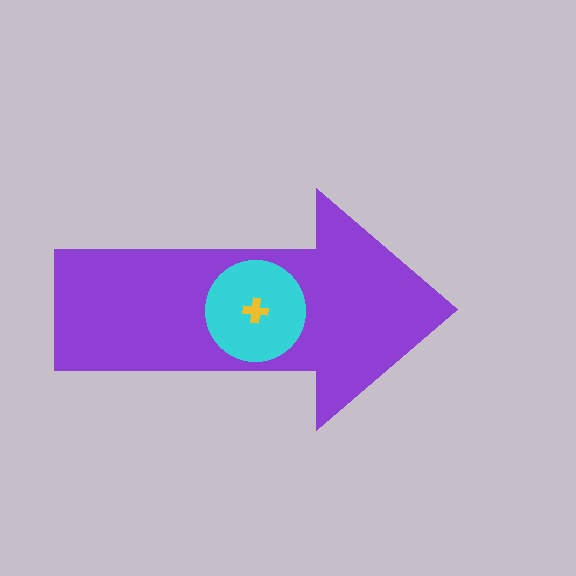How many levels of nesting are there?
3.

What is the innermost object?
The yellow cross.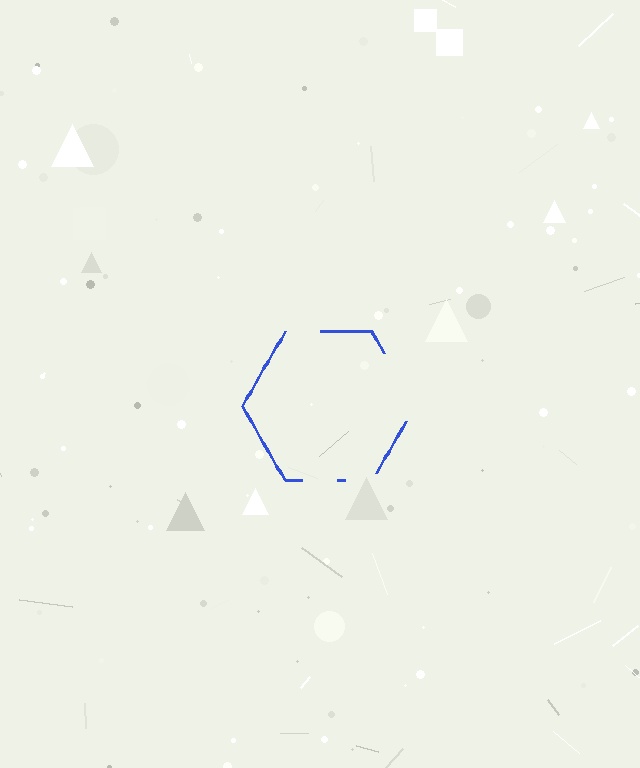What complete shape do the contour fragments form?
The contour fragments form a hexagon.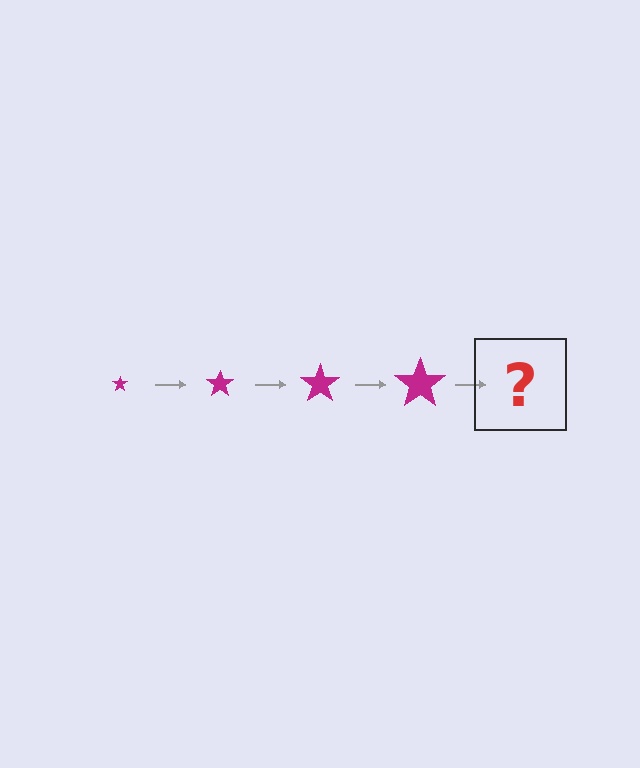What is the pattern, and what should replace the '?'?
The pattern is that the star gets progressively larger each step. The '?' should be a magenta star, larger than the previous one.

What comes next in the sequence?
The next element should be a magenta star, larger than the previous one.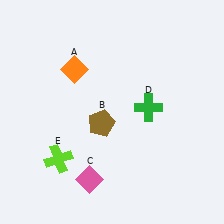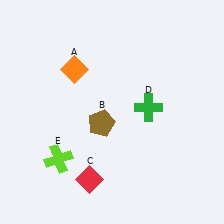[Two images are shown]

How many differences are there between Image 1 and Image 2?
There is 1 difference between the two images.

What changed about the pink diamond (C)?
In Image 1, C is pink. In Image 2, it changed to red.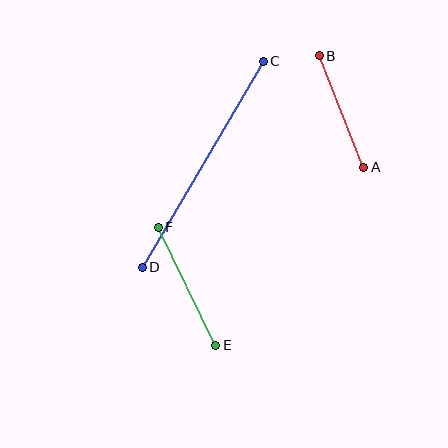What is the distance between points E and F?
The distance is approximately 131 pixels.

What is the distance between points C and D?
The distance is approximately 239 pixels.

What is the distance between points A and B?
The distance is approximately 120 pixels.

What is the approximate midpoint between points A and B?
The midpoint is at approximately (341, 111) pixels.